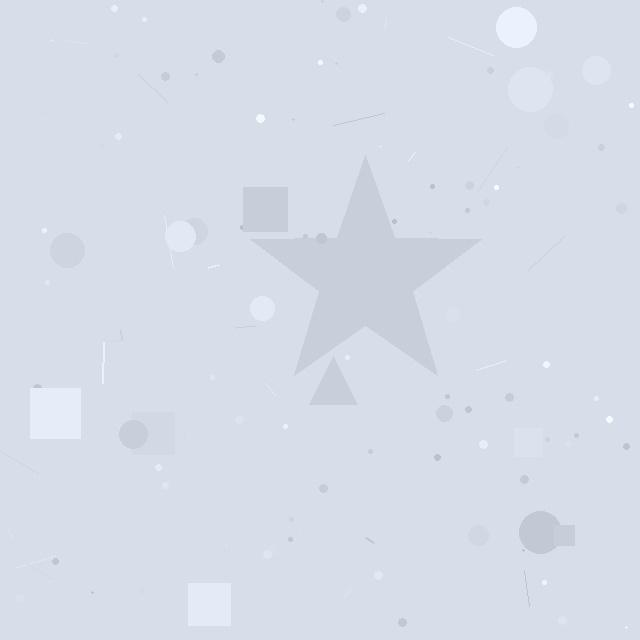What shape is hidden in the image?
A star is hidden in the image.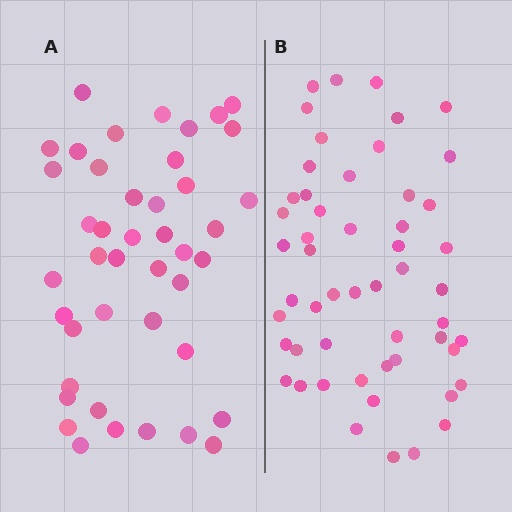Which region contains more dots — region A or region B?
Region B (the right region) has more dots.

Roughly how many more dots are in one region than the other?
Region B has roughly 10 or so more dots than region A.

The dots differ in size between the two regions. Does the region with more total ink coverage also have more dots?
No. Region A has more total ink coverage because its dots are larger, but region B actually contains more individual dots. Total area can be misleading — the number of items is what matters here.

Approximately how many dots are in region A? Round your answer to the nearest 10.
About 40 dots. (The exact count is 43, which rounds to 40.)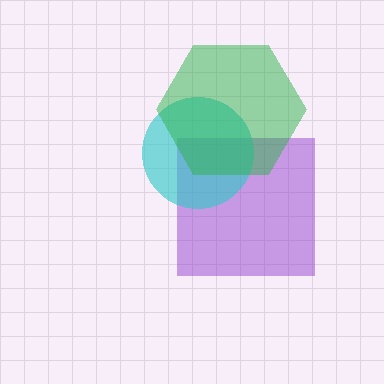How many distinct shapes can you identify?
There are 3 distinct shapes: a purple square, a cyan circle, a green hexagon.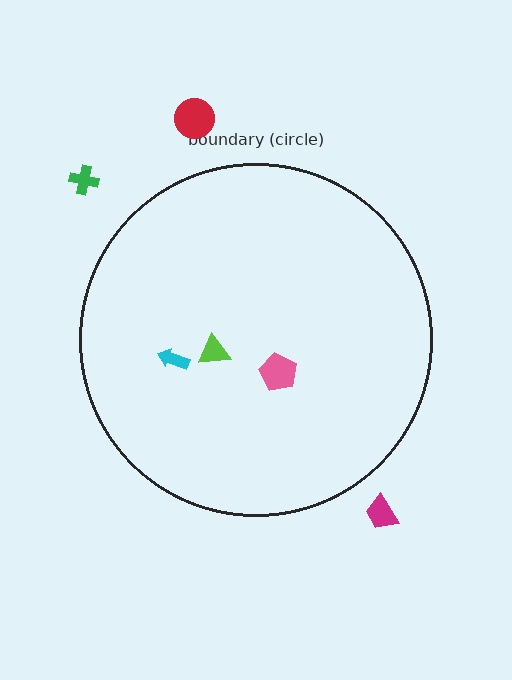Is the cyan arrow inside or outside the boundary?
Inside.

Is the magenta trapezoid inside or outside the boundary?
Outside.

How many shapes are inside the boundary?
3 inside, 3 outside.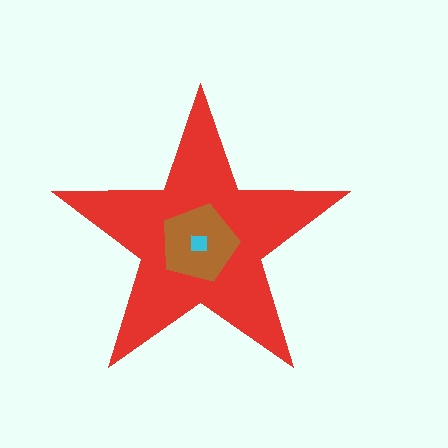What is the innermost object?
The cyan square.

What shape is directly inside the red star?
The brown pentagon.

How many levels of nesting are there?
3.